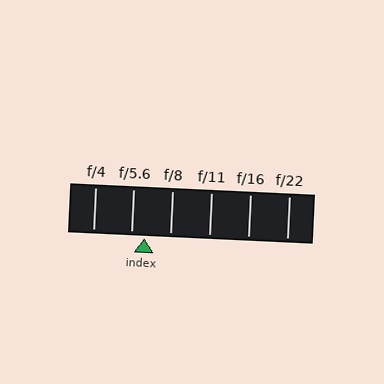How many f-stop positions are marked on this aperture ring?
There are 6 f-stop positions marked.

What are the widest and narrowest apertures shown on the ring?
The widest aperture shown is f/4 and the narrowest is f/22.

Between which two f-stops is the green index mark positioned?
The index mark is between f/5.6 and f/8.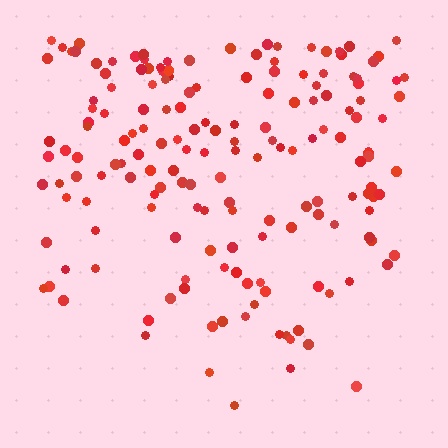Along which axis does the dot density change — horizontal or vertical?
Vertical.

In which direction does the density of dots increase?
From bottom to top, with the top side densest.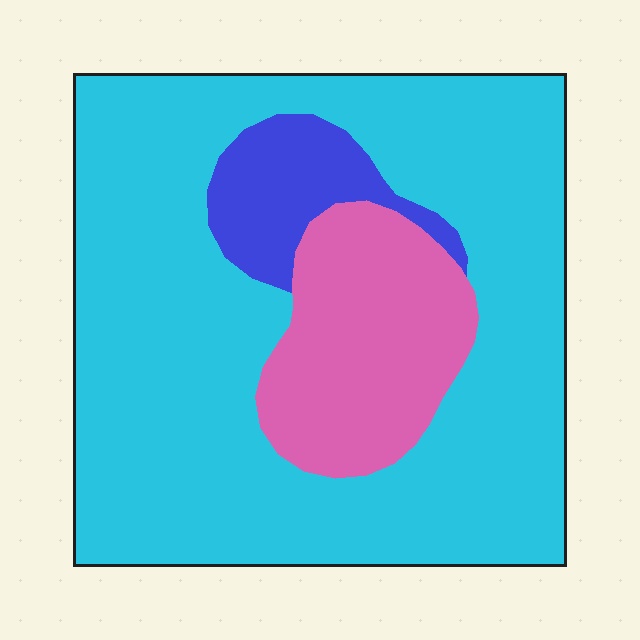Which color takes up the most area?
Cyan, at roughly 75%.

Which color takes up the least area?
Blue, at roughly 10%.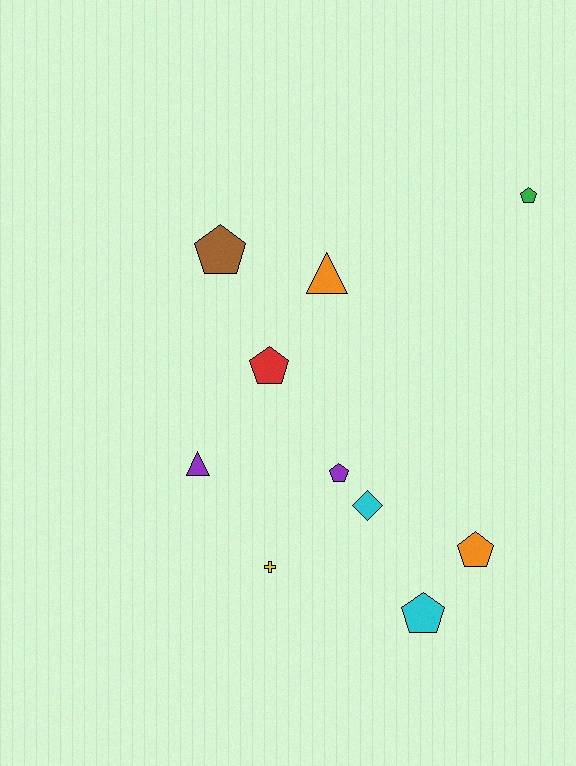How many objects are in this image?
There are 10 objects.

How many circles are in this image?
There are no circles.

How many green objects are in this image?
There is 1 green object.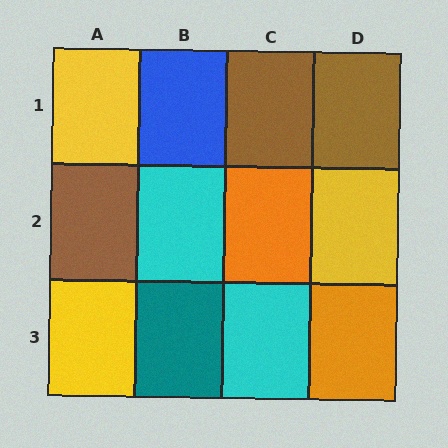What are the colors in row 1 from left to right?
Yellow, blue, brown, brown.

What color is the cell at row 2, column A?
Brown.